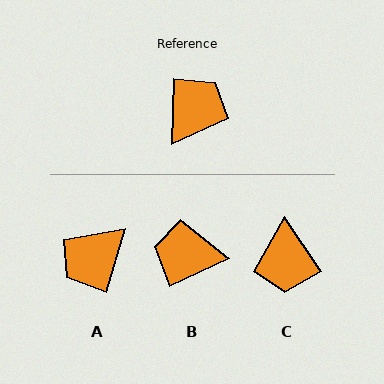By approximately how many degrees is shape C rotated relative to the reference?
Approximately 144 degrees clockwise.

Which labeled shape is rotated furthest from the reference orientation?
A, about 165 degrees away.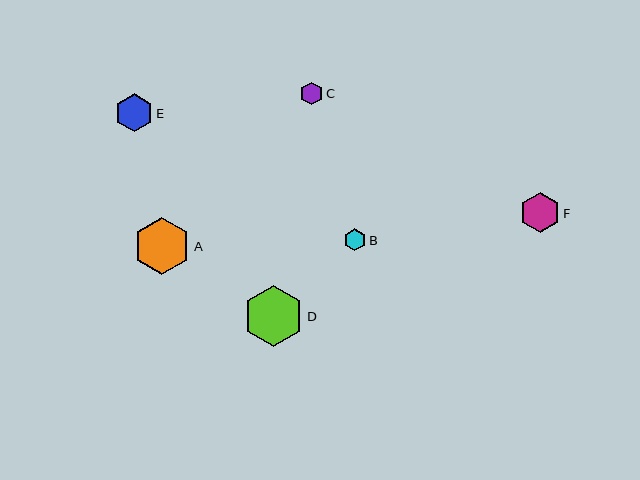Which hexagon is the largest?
Hexagon D is the largest with a size of approximately 61 pixels.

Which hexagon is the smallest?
Hexagon B is the smallest with a size of approximately 22 pixels.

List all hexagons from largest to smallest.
From largest to smallest: D, A, F, E, C, B.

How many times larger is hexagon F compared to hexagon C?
Hexagon F is approximately 1.8 times the size of hexagon C.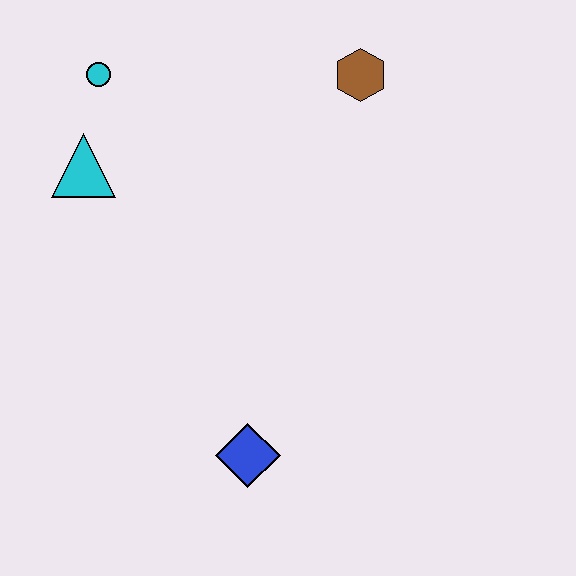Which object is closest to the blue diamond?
The cyan triangle is closest to the blue diamond.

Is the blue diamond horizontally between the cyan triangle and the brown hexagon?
Yes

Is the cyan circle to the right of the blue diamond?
No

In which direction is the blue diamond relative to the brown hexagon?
The blue diamond is below the brown hexagon.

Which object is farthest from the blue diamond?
The cyan circle is farthest from the blue diamond.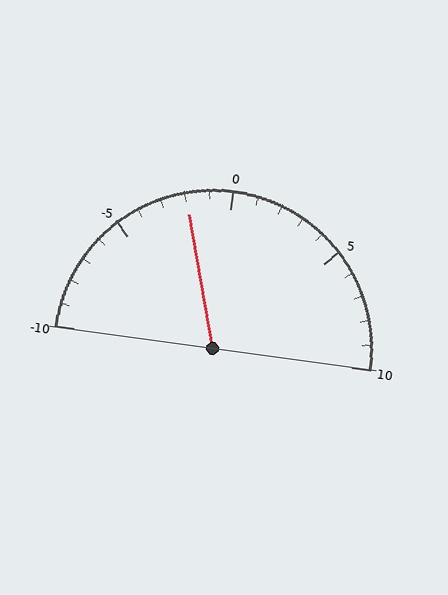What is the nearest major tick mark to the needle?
The nearest major tick mark is 0.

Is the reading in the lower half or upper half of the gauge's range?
The reading is in the lower half of the range (-10 to 10).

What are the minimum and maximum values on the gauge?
The gauge ranges from -10 to 10.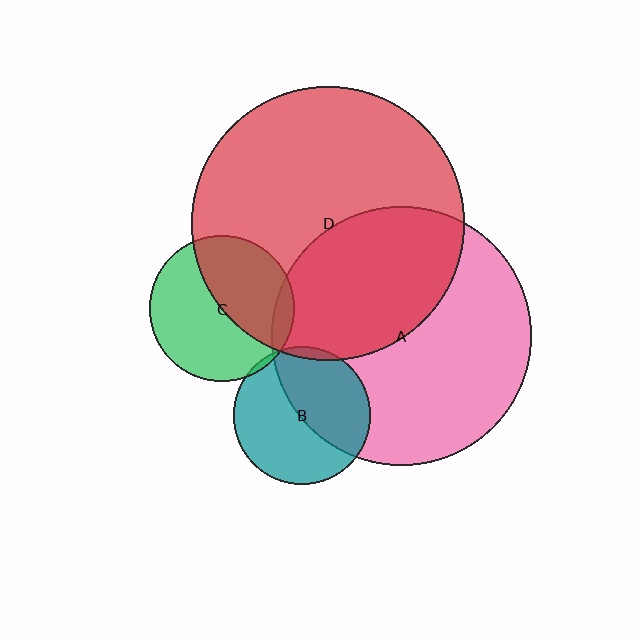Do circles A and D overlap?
Yes.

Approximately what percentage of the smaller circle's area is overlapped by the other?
Approximately 40%.